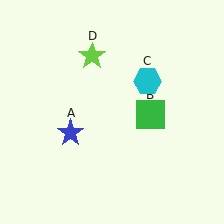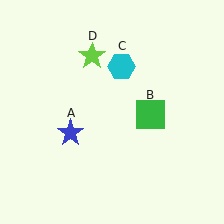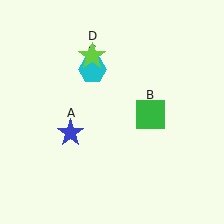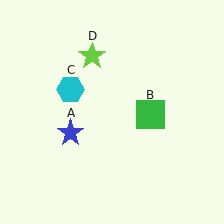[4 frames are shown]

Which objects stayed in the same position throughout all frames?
Blue star (object A) and green square (object B) and lime star (object D) remained stationary.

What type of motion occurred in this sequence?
The cyan hexagon (object C) rotated counterclockwise around the center of the scene.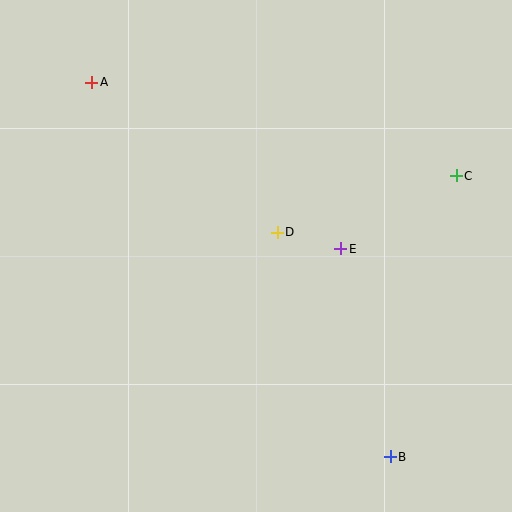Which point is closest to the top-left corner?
Point A is closest to the top-left corner.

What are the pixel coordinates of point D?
Point D is at (277, 232).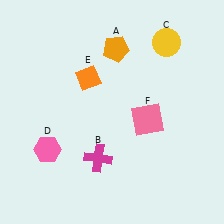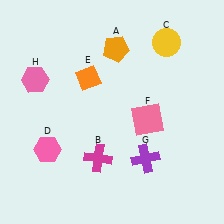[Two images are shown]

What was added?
A purple cross (G), a pink hexagon (H) were added in Image 2.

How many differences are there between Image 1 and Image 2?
There are 2 differences between the two images.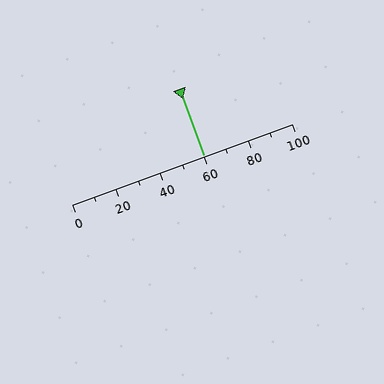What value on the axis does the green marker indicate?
The marker indicates approximately 60.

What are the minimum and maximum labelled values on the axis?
The axis runs from 0 to 100.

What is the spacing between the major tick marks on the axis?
The major ticks are spaced 20 apart.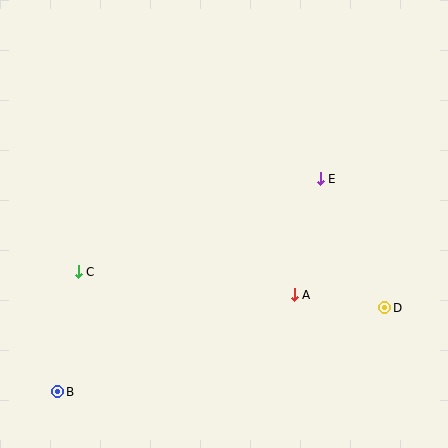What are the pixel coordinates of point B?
Point B is at (58, 392).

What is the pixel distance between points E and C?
The distance between E and C is 259 pixels.